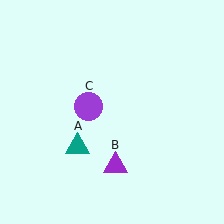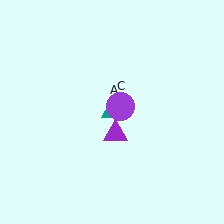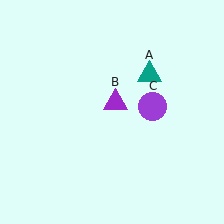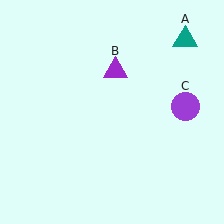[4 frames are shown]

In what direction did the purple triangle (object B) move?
The purple triangle (object B) moved up.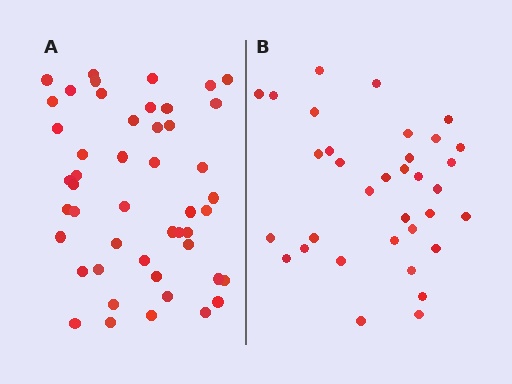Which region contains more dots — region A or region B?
Region A (the left region) has more dots.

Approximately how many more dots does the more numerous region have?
Region A has approximately 15 more dots than region B.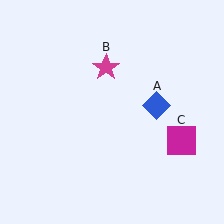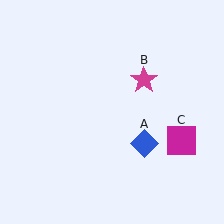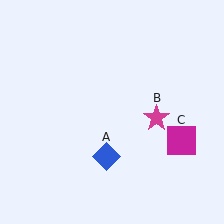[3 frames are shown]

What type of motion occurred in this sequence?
The blue diamond (object A), magenta star (object B) rotated clockwise around the center of the scene.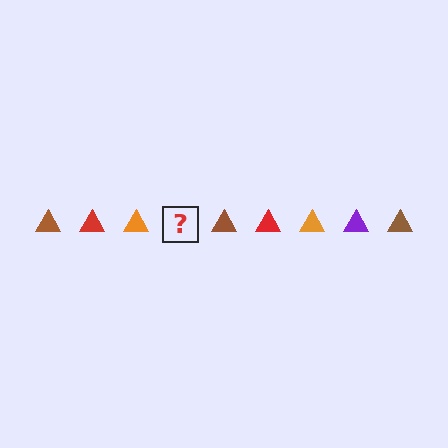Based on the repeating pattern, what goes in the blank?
The blank should be a purple triangle.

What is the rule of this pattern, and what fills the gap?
The rule is that the pattern cycles through brown, red, orange, purple triangles. The gap should be filled with a purple triangle.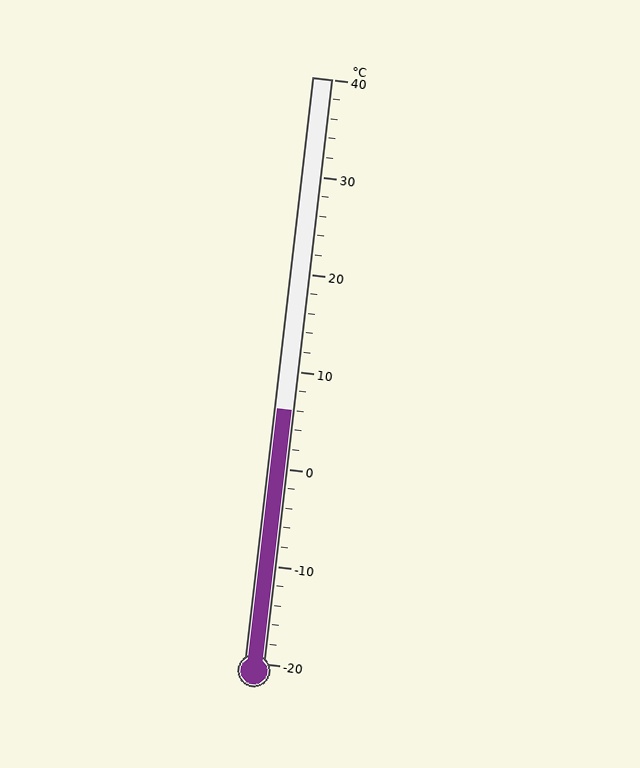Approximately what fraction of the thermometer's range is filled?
The thermometer is filled to approximately 45% of its range.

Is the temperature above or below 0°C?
The temperature is above 0°C.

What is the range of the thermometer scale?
The thermometer scale ranges from -20°C to 40°C.